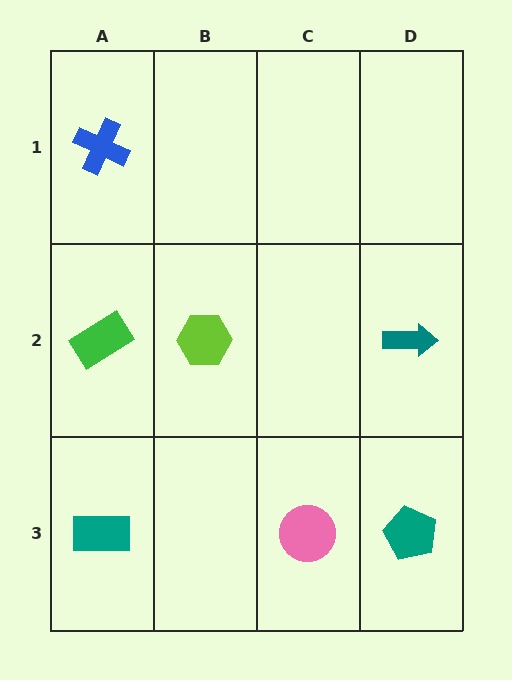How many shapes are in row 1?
1 shape.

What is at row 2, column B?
A lime hexagon.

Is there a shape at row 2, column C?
No, that cell is empty.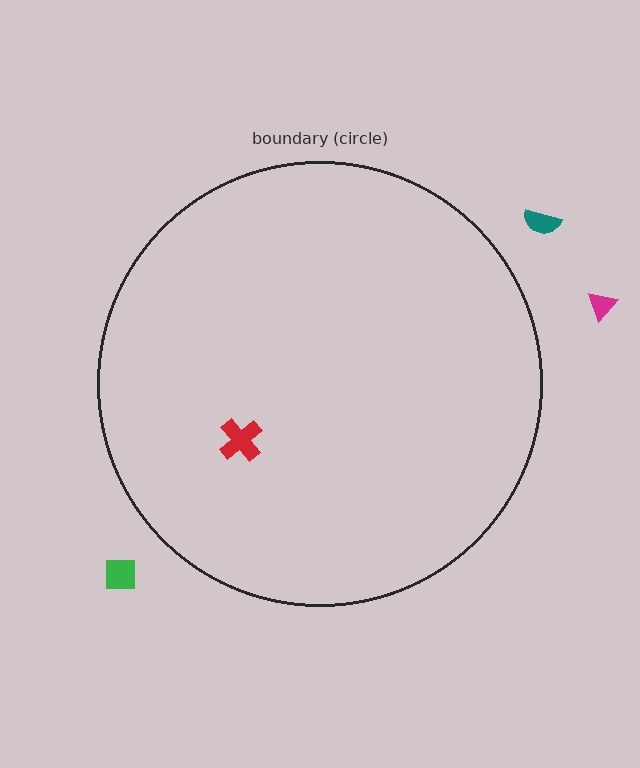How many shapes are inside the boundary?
1 inside, 3 outside.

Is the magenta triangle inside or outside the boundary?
Outside.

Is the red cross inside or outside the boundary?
Inside.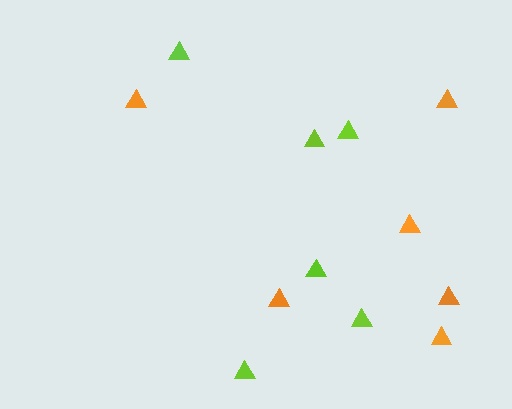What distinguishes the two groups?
There are 2 groups: one group of orange triangles (6) and one group of lime triangles (6).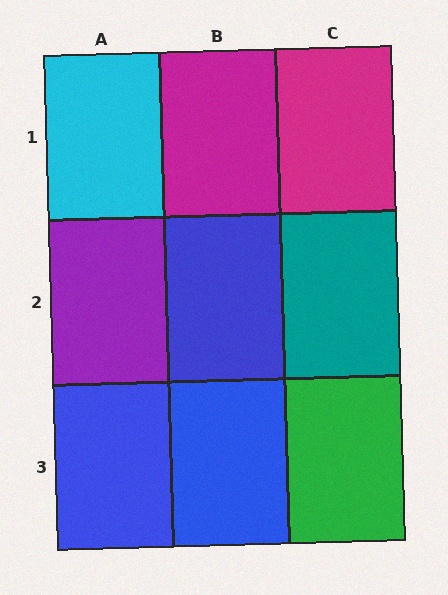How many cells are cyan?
1 cell is cyan.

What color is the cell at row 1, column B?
Magenta.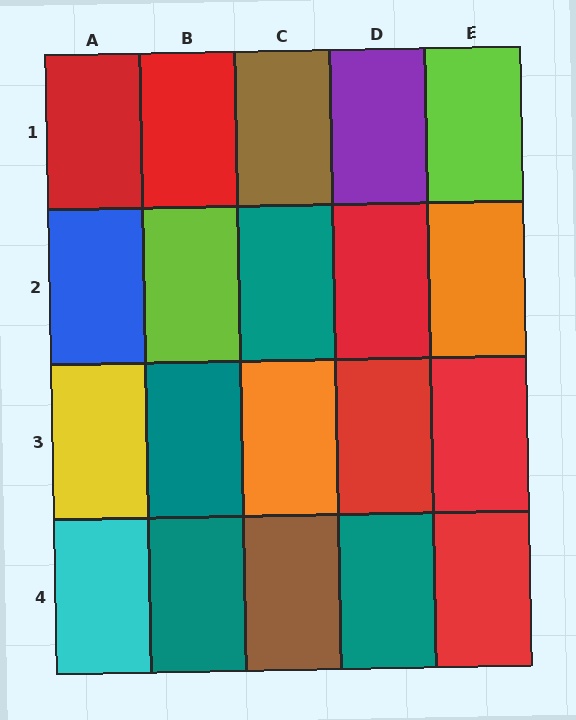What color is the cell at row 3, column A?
Yellow.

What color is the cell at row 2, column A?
Blue.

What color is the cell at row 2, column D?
Red.